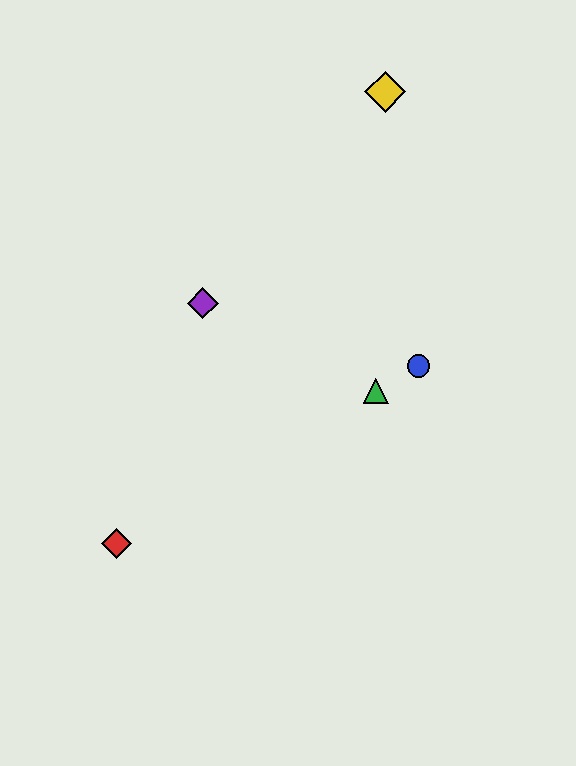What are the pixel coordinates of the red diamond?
The red diamond is at (117, 543).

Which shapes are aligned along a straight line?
The red diamond, the blue circle, the green triangle are aligned along a straight line.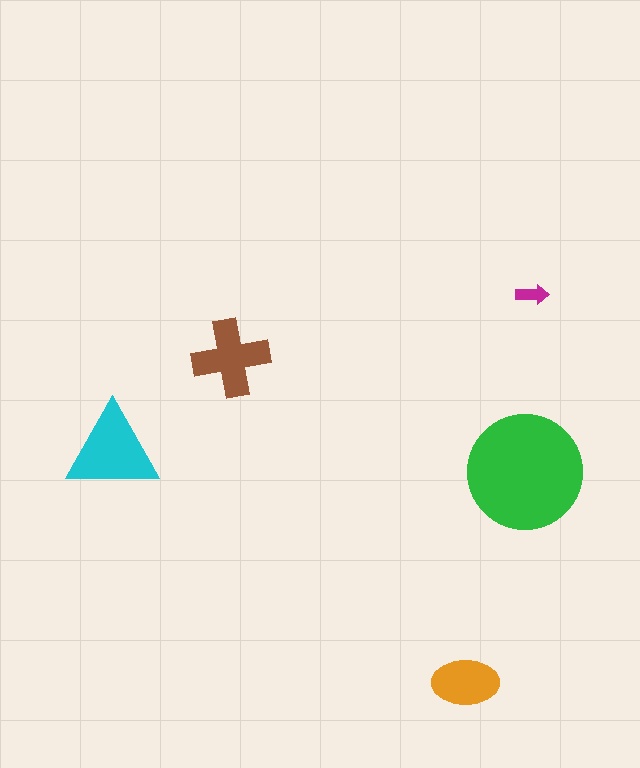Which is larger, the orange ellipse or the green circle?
The green circle.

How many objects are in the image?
There are 5 objects in the image.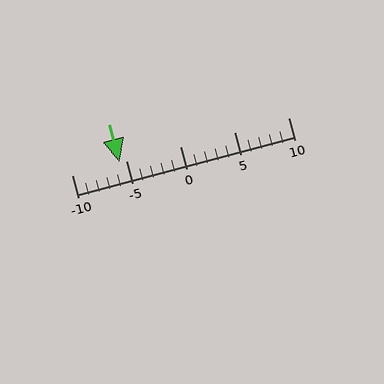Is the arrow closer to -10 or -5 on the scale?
The arrow is closer to -5.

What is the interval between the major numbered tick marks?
The major tick marks are spaced 5 units apart.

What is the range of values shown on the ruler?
The ruler shows values from -10 to 10.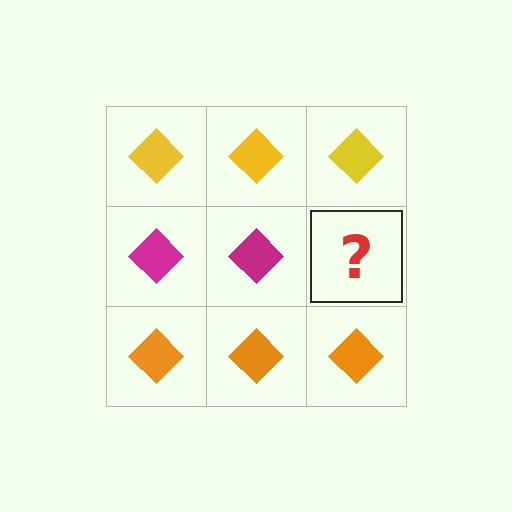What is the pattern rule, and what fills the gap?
The rule is that each row has a consistent color. The gap should be filled with a magenta diamond.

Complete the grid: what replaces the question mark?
The question mark should be replaced with a magenta diamond.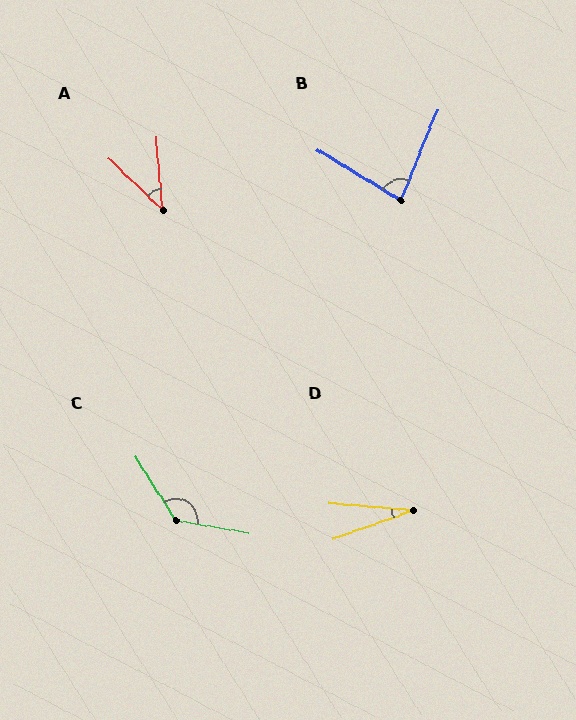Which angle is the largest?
C, at approximately 133 degrees.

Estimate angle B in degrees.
Approximately 81 degrees.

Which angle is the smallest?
D, at approximately 24 degrees.